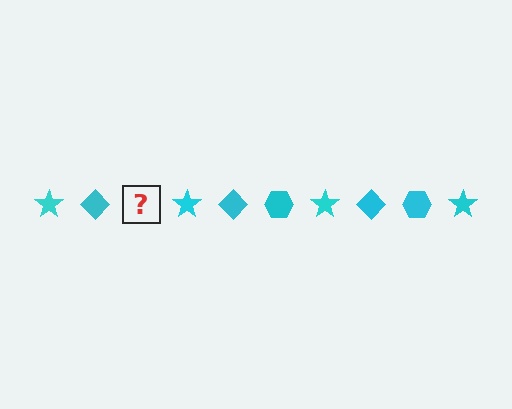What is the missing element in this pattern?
The missing element is a cyan hexagon.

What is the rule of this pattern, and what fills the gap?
The rule is that the pattern cycles through star, diamond, hexagon shapes in cyan. The gap should be filled with a cyan hexagon.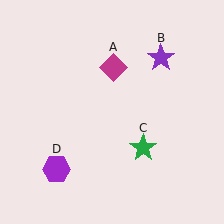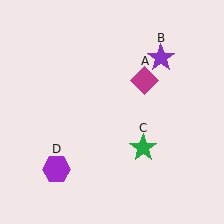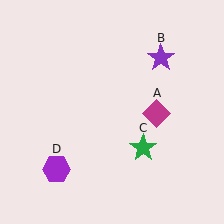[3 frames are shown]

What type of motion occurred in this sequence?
The magenta diamond (object A) rotated clockwise around the center of the scene.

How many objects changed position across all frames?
1 object changed position: magenta diamond (object A).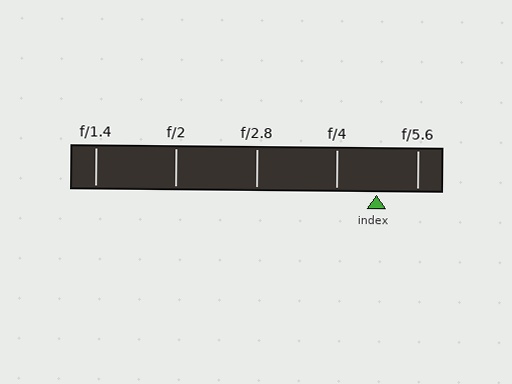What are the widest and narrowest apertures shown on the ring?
The widest aperture shown is f/1.4 and the narrowest is f/5.6.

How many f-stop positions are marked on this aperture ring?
There are 5 f-stop positions marked.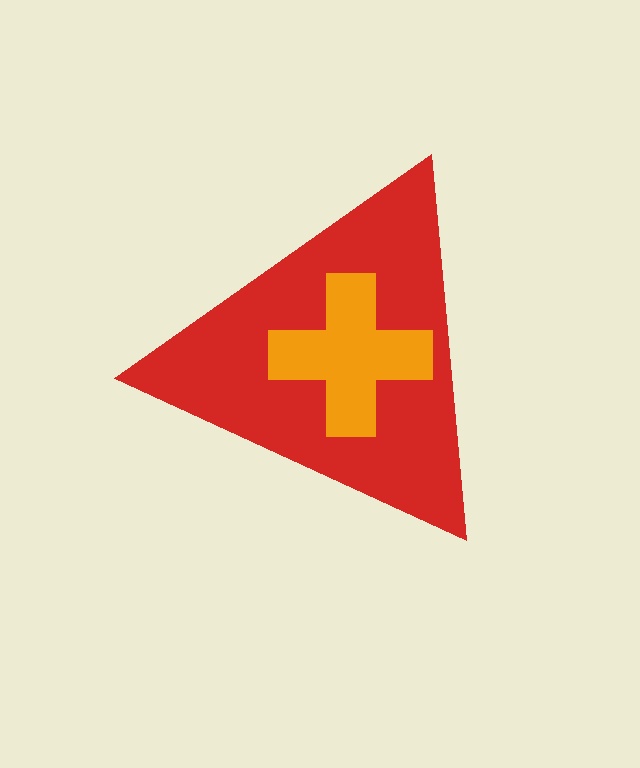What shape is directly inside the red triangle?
The orange cross.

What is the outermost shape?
The red triangle.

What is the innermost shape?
The orange cross.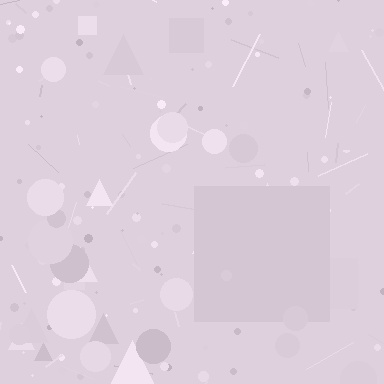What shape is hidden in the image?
A square is hidden in the image.